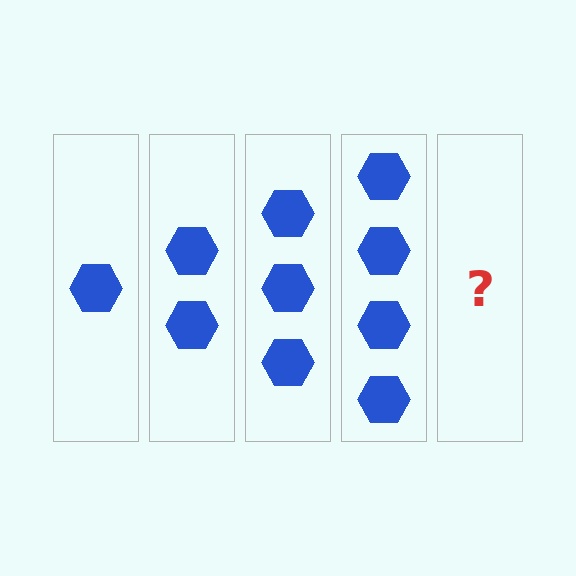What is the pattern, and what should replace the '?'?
The pattern is that each step adds one more hexagon. The '?' should be 5 hexagons.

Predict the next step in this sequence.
The next step is 5 hexagons.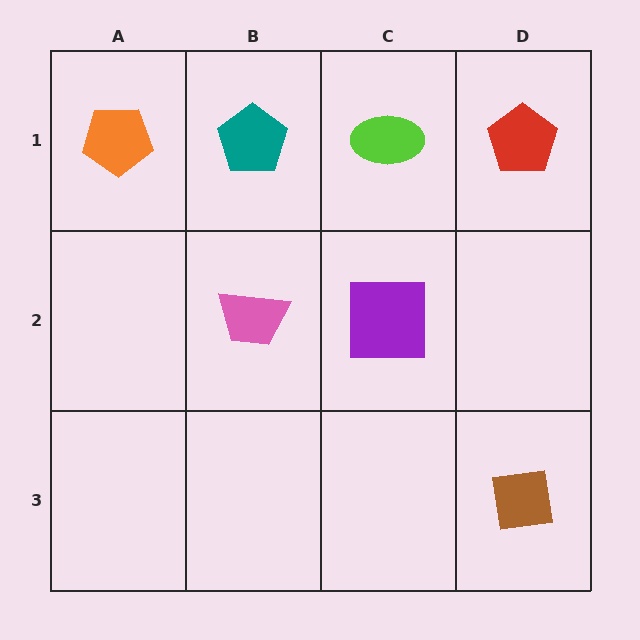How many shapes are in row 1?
4 shapes.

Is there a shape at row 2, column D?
No, that cell is empty.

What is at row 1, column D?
A red pentagon.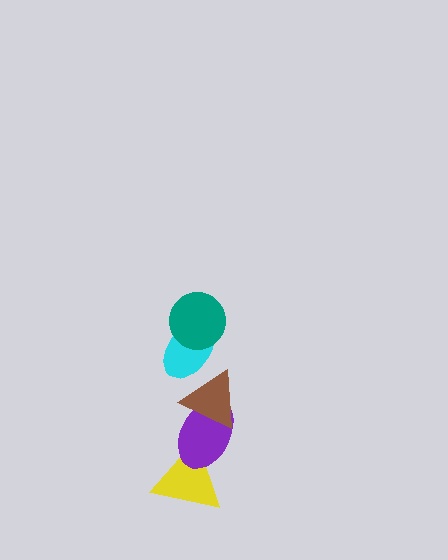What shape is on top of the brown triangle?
The cyan ellipse is on top of the brown triangle.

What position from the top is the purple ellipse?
The purple ellipse is 4th from the top.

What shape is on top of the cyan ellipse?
The teal circle is on top of the cyan ellipse.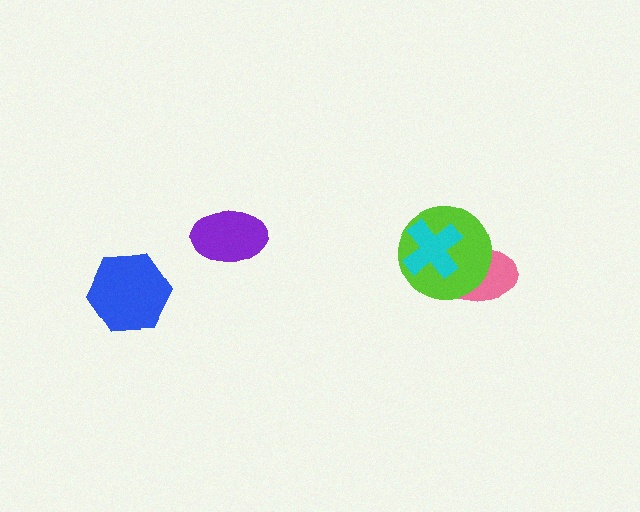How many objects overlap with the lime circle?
2 objects overlap with the lime circle.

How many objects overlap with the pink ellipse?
2 objects overlap with the pink ellipse.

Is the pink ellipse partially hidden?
Yes, it is partially covered by another shape.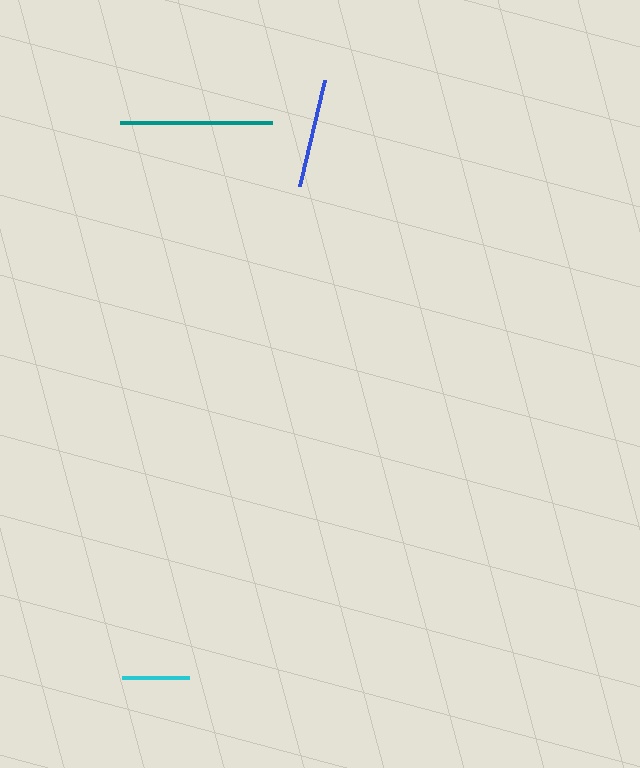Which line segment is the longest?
The teal line is the longest at approximately 153 pixels.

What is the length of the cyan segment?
The cyan segment is approximately 67 pixels long.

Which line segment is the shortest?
The cyan line is the shortest at approximately 67 pixels.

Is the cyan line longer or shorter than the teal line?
The teal line is longer than the cyan line.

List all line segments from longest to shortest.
From longest to shortest: teal, blue, cyan.